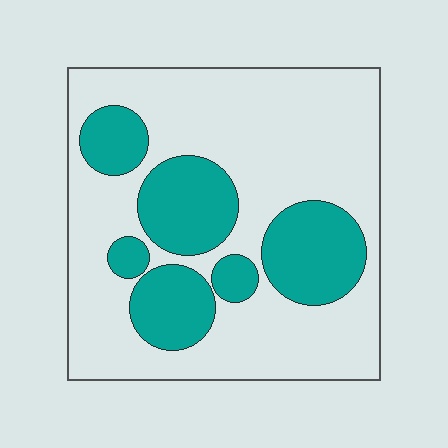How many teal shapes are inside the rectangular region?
6.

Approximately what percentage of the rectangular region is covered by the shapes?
Approximately 30%.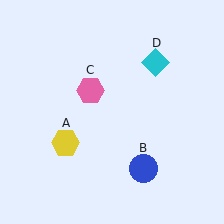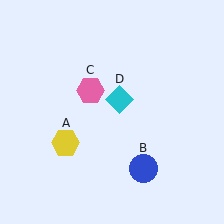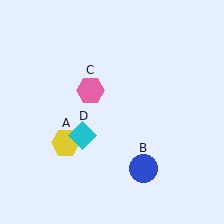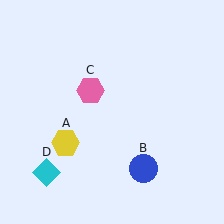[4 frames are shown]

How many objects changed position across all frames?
1 object changed position: cyan diamond (object D).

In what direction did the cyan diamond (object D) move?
The cyan diamond (object D) moved down and to the left.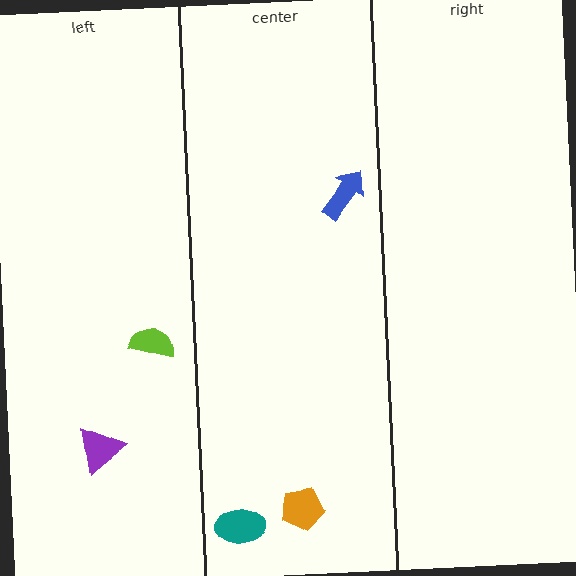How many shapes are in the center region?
3.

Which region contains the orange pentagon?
The center region.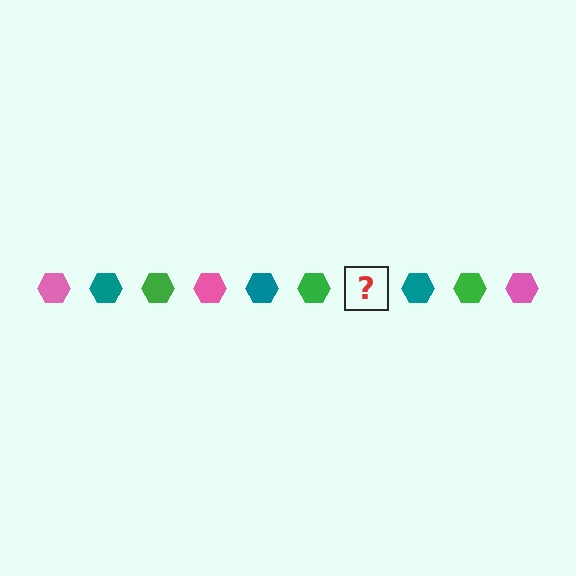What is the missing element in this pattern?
The missing element is a pink hexagon.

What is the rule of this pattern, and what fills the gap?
The rule is that the pattern cycles through pink, teal, green hexagons. The gap should be filled with a pink hexagon.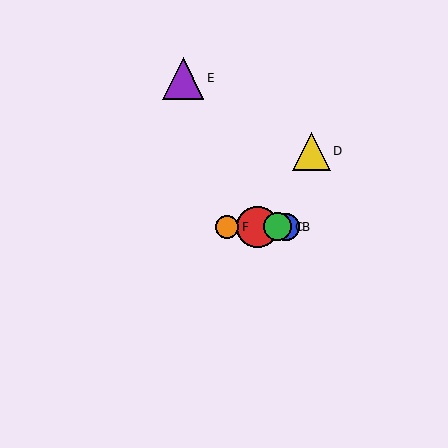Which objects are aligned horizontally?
Objects A, B, C, F are aligned horizontally.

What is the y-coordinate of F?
Object F is at y≈227.